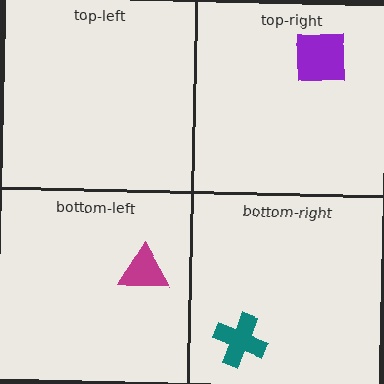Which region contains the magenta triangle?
The bottom-left region.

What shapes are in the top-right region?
The purple square.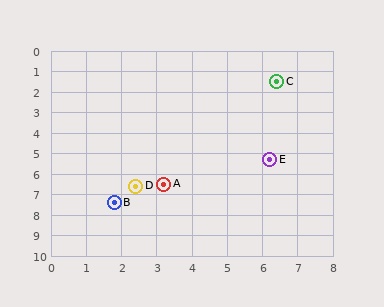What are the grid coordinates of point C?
Point C is at approximately (6.4, 1.5).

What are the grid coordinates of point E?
Point E is at approximately (6.2, 5.3).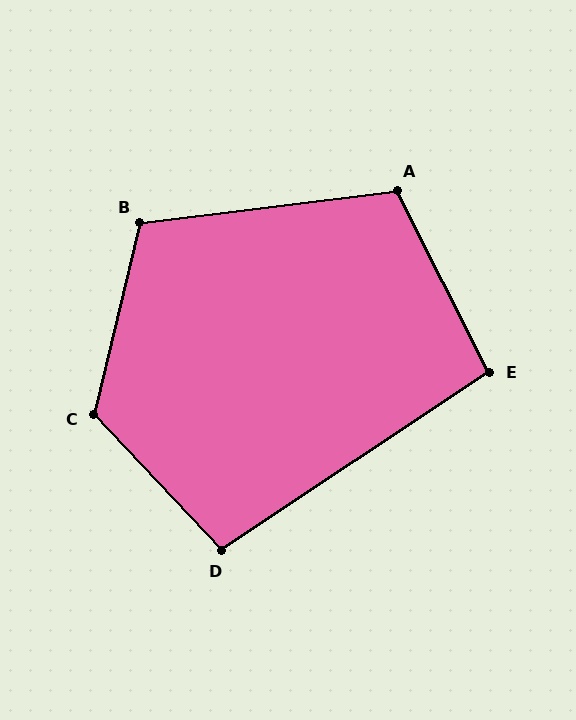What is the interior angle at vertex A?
Approximately 110 degrees (obtuse).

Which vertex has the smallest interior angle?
E, at approximately 97 degrees.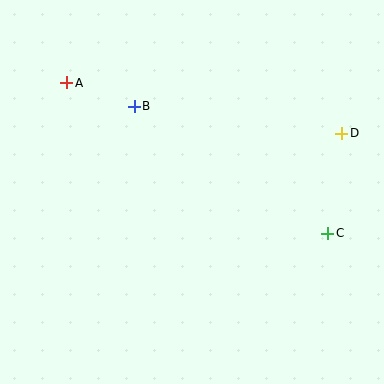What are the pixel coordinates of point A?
Point A is at (67, 83).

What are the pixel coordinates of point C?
Point C is at (328, 233).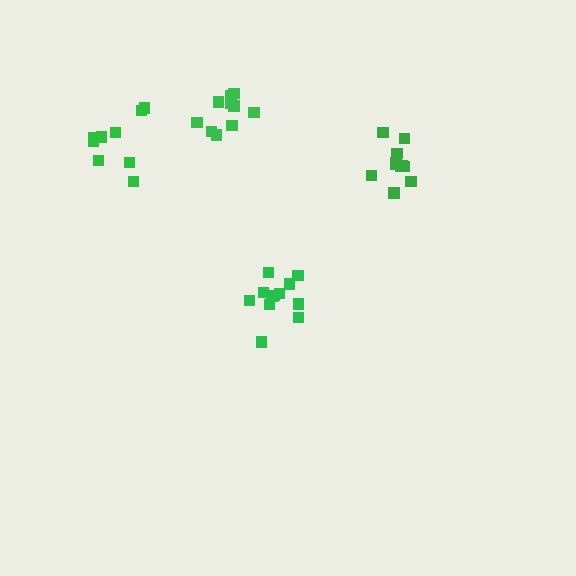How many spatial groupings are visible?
There are 4 spatial groupings.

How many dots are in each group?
Group 1: 12 dots, Group 2: 9 dots, Group 3: 12 dots, Group 4: 11 dots (44 total).